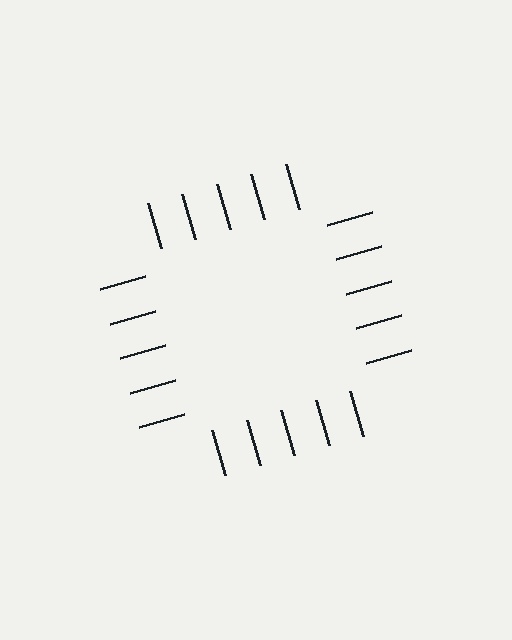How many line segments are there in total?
20 — 5 along each of the 4 edges.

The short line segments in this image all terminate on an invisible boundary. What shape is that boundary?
An illusory square — the line segments terminate on its edges but no continuous stroke is drawn.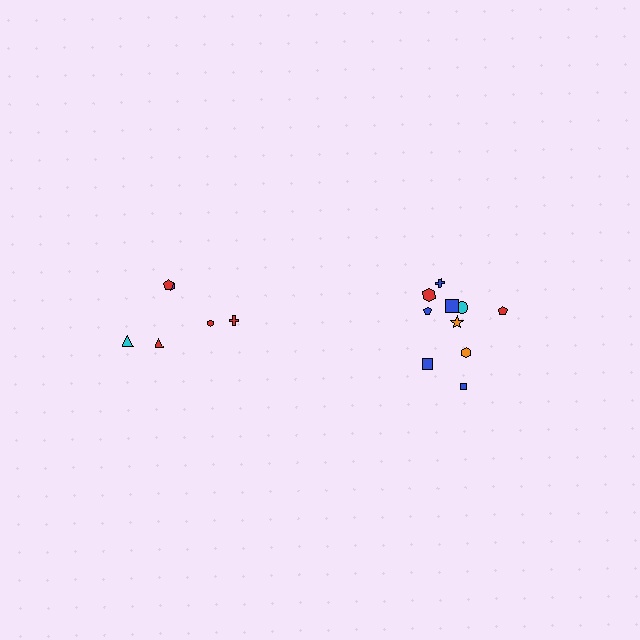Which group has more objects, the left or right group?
The right group.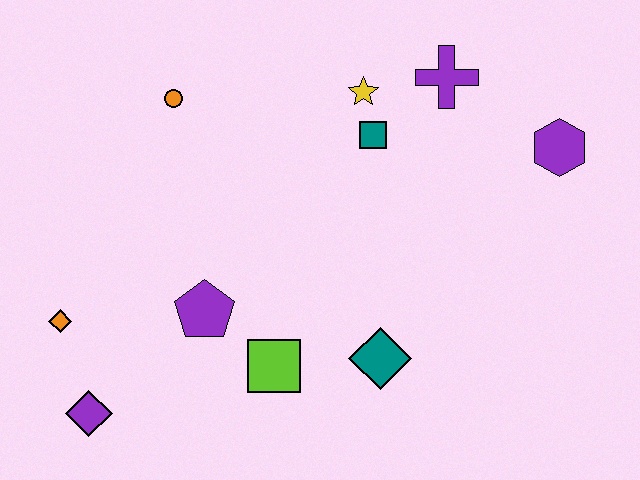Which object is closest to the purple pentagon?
The lime square is closest to the purple pentagon.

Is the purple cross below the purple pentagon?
No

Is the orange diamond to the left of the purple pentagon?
Yes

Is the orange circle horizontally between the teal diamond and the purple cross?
No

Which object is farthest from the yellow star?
The purple diamond is farthest from the yellow star.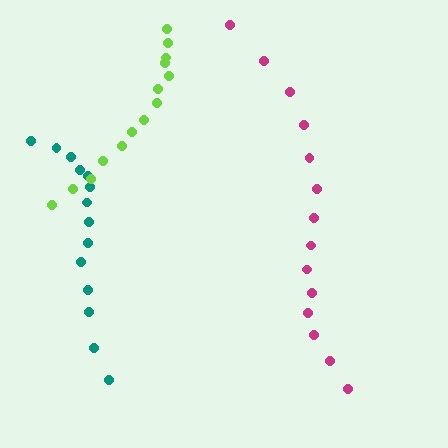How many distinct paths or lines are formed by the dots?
There are 3 distinct paths.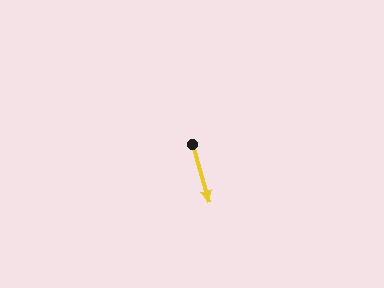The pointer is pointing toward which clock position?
Roughly 5 o'clock.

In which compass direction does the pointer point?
South.